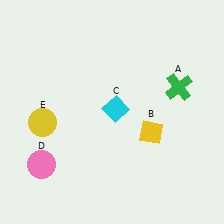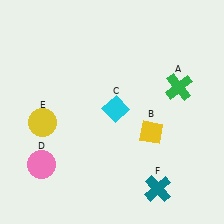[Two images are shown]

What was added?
A teal cross (F) was added in Image 2.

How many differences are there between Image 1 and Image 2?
There is 1 difference between the two images.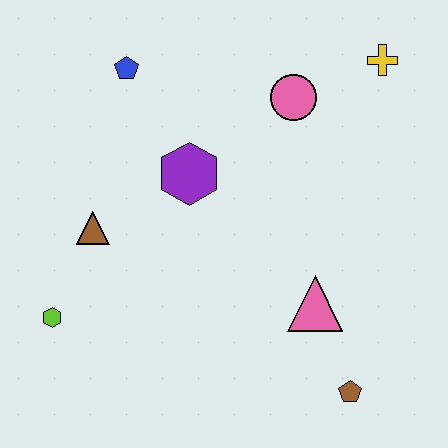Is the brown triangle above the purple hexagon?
No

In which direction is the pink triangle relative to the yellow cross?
The pink triangle is below the yellow cross.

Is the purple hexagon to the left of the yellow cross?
Yes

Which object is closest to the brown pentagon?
The pink triangle is closest to the brown pentagon.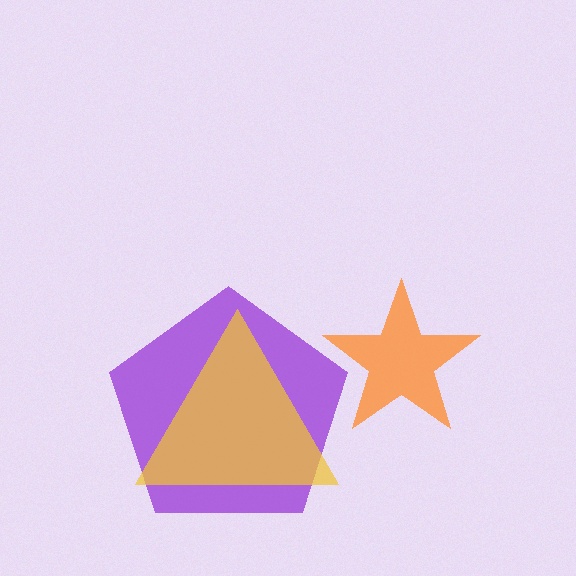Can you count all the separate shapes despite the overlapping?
Yes, there are 3 separate shapes.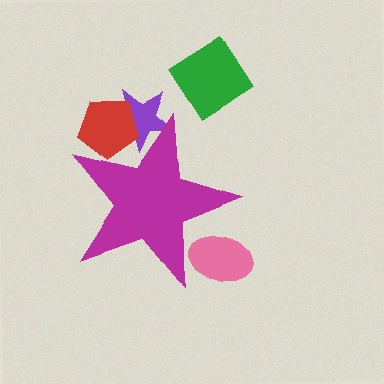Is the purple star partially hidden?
Yes, the purple star is partially hidden behind the magenta star.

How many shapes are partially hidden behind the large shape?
3 shapes are partially hidden.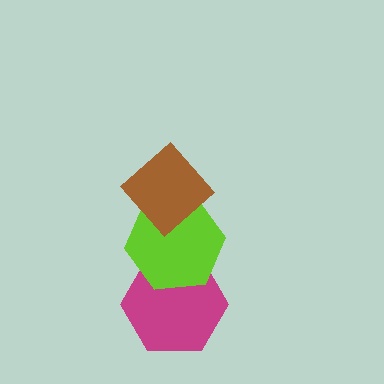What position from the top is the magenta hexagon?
The magenta hexagon is 3rd from the top.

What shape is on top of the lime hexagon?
The brown diamond is on top of the lime hexagon.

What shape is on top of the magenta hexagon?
The lime hexagon is on top of the magenta hexagon.